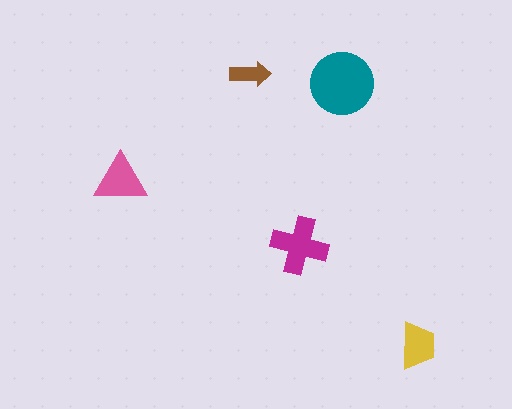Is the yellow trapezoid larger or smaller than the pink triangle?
Smaller.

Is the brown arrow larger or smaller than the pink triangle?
Smaller.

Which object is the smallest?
The brown arrow.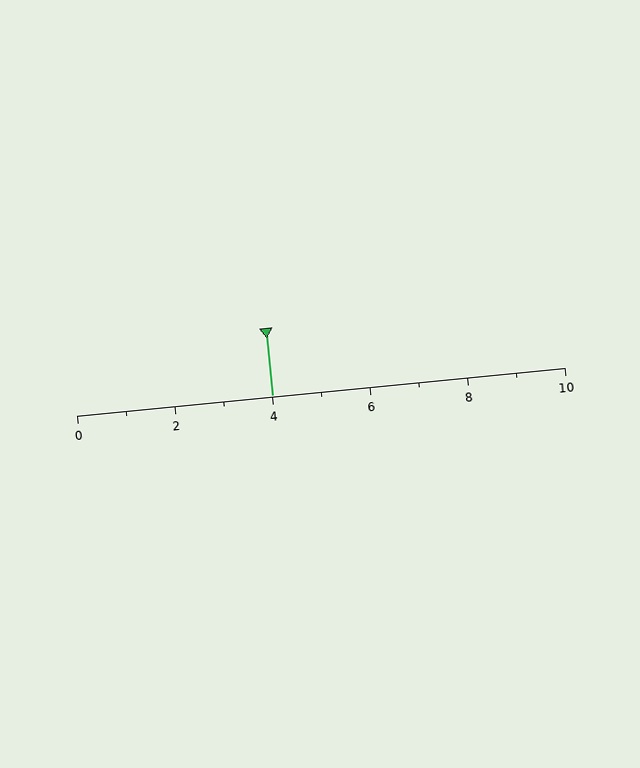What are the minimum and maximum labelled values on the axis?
The axis runs from 0 to 10.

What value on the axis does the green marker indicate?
The marker indicates approximately 4.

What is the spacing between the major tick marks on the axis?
The major ticks are spaced 2 apart.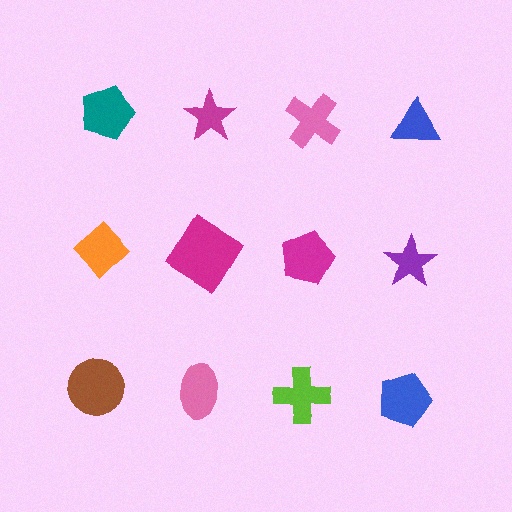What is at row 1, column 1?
A teal pentagon.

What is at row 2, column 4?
A purple star.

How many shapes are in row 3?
4 shapes.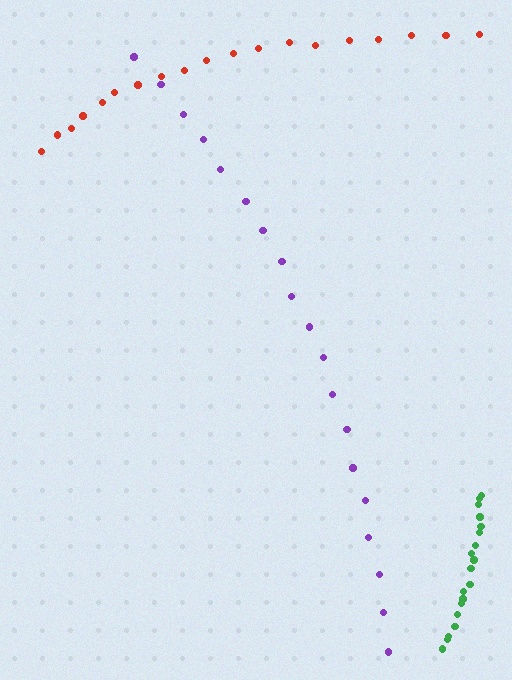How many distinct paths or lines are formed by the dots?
There are 3 distinct paths.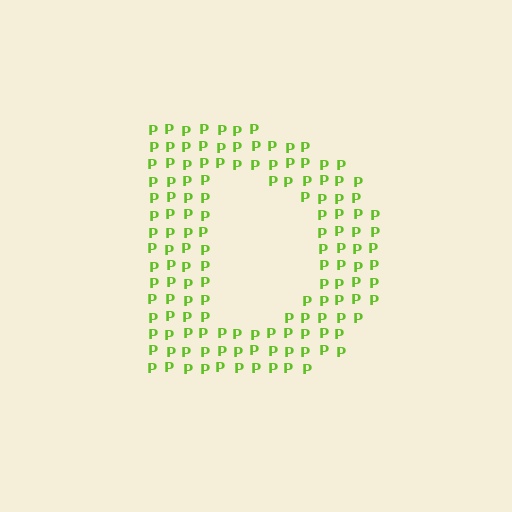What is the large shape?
The large shape is the letter D.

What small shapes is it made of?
It is made of small letter P's.